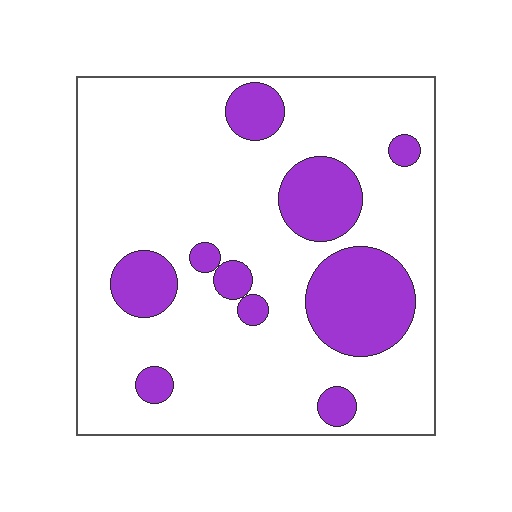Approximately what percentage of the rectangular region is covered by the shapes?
Approximately 20%.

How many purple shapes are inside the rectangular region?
10.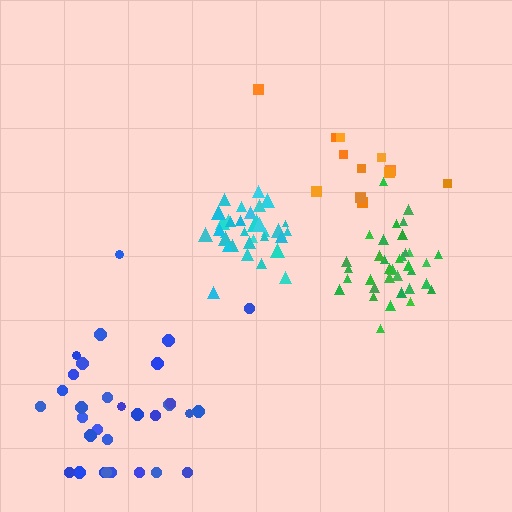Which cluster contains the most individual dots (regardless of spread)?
Green (35).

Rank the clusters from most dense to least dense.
cyan, green, blue, orange.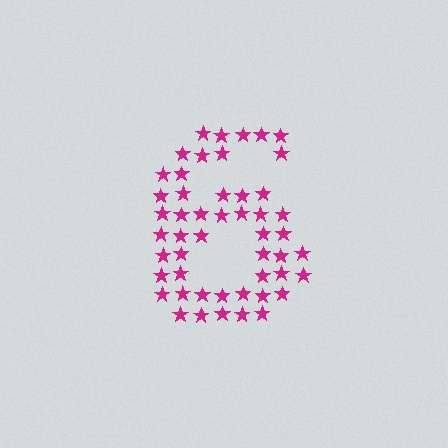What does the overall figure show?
The overall figure shows the digit 6.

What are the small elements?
The small elements are stars.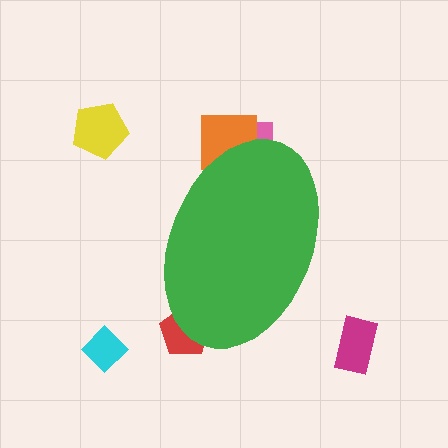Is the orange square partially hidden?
Yes, the orange square is partially hidden behind the green ellipse.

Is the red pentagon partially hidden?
Yes, the red pentagon is partially hidden behind the green ellipse.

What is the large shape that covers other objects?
A green ellipse.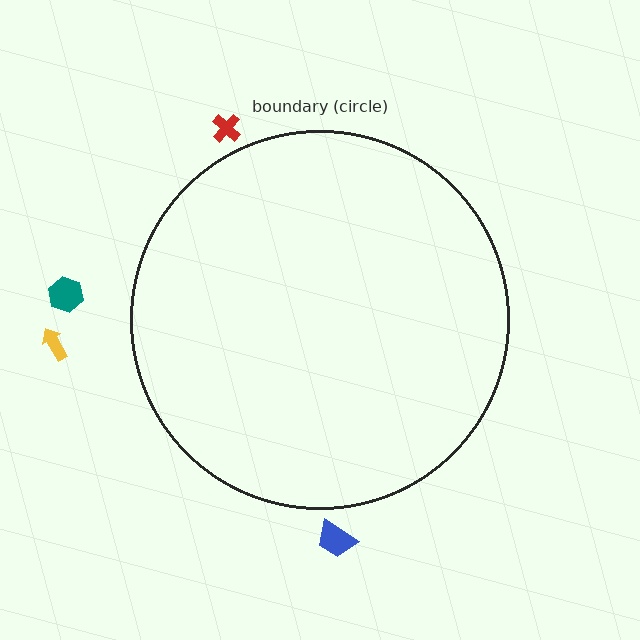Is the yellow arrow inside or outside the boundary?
Outside.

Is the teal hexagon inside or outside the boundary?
Outside.